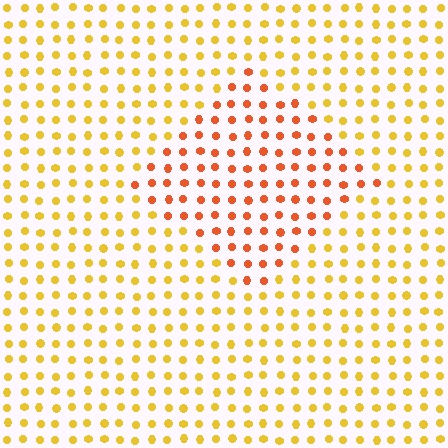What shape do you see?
I see a diamond.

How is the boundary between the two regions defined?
The boundary is defined purely by a slight shift in hue (about 35 degrees). Spacing, size, and orientation are identical on both sides.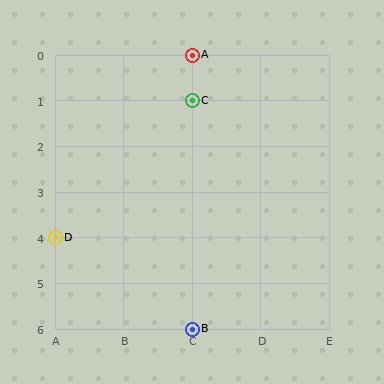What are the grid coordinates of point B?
Point B is at grid coordinates (C, 6).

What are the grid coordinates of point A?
Point A is at grid coordinates (C, 0).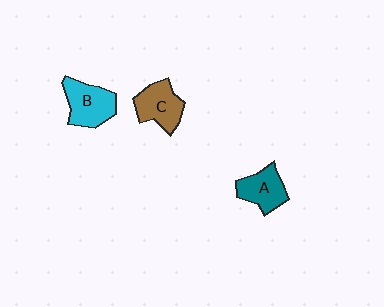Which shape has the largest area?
Shape B (cyan).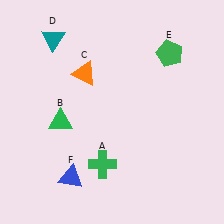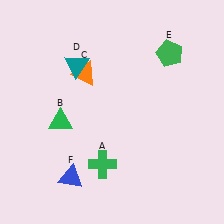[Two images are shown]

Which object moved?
The teal triangle (D) moved down.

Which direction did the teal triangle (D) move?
The teal triangle (D) moved down.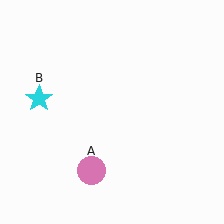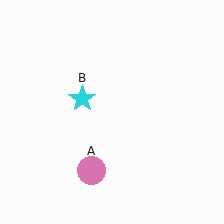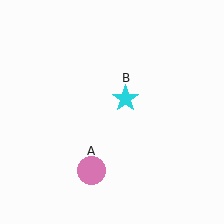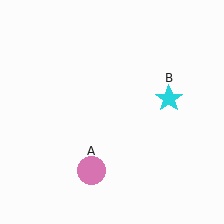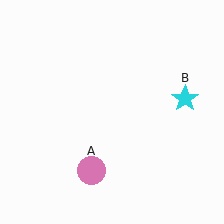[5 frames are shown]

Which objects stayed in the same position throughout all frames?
Pink circle (object A) remained stationary.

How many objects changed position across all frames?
1 object changed position: cyan star (object B).